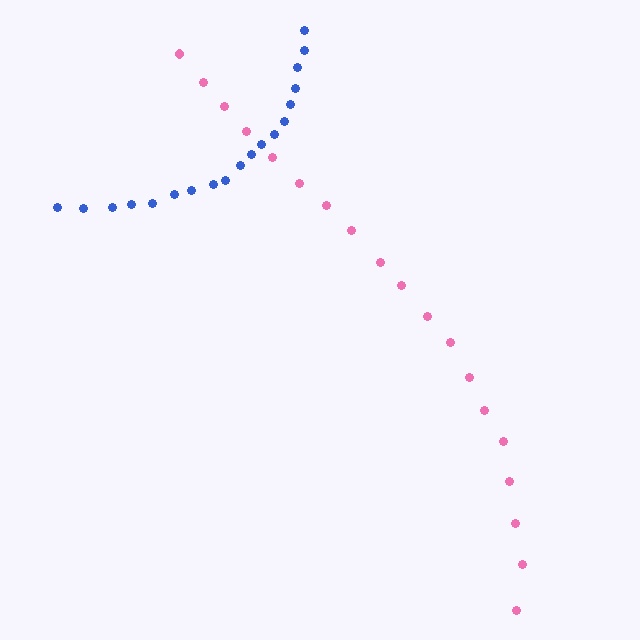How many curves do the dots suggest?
There are 2 distinct paths.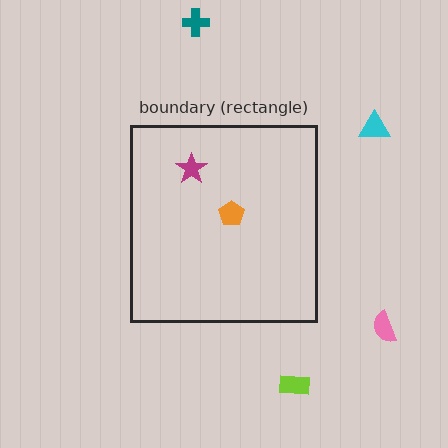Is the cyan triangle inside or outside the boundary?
Outside.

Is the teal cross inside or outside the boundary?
Outside.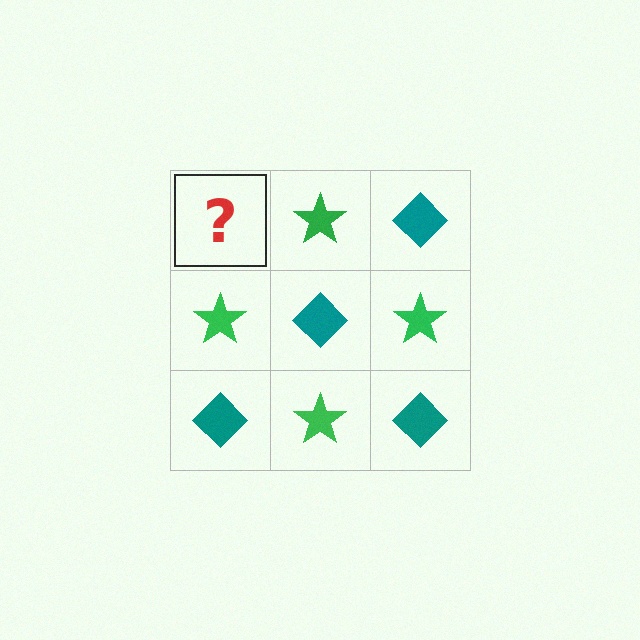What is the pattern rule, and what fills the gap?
The rule is that it alternates teal diamond and green star in a checkerboard pattern. The gap should be filled with a teal diamond.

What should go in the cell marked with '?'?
The missing cell should contain a teal diamond.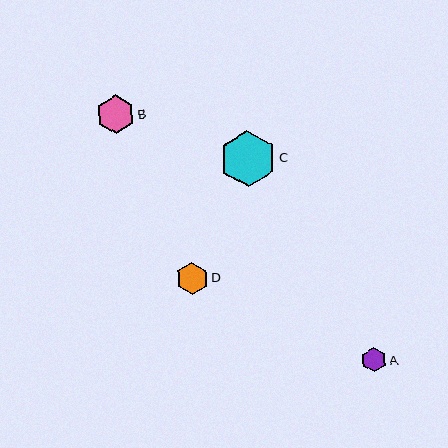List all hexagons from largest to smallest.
From largest to smallest: C, B, D, A.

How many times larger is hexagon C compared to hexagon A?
Hexagon C is approximately 2.3 times the size of hexagon A.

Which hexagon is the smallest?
Hexagon A is the smallest with a size of approximately 25 pixels.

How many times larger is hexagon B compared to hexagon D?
Hexagon B is approximately 1.2 times the size of hexagon D.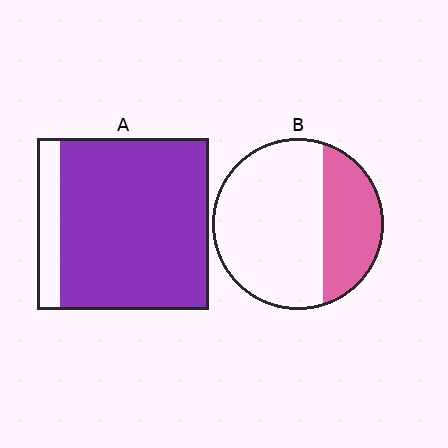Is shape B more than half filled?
No.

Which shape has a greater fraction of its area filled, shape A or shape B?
Shape A.